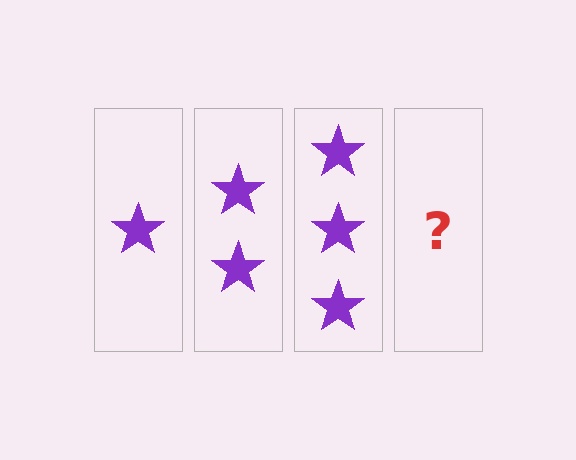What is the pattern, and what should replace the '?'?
The pattern is that each step adds one more star. The '?' should be 4 stars.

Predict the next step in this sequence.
The next step is 4 stars.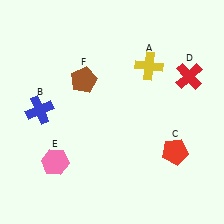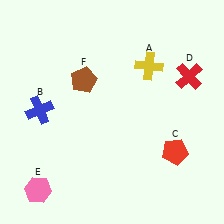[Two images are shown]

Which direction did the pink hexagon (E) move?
The pink hexagon (E) moved down.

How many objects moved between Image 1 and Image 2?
1 object moved between the two images.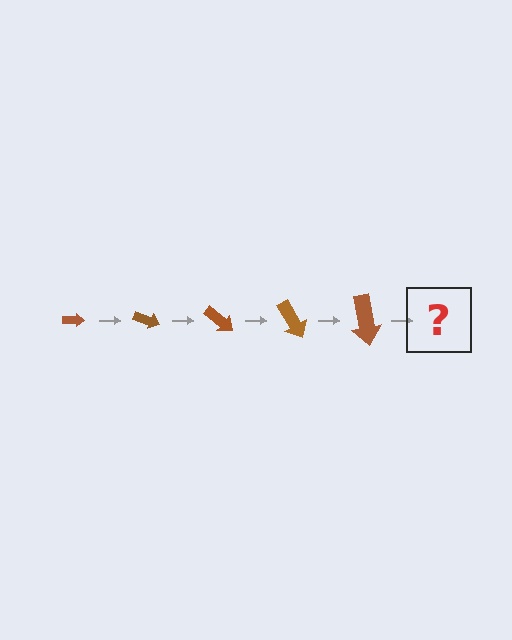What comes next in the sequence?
The next element should be an arrow, larger than the previous one and rotated 100 degrees from the start.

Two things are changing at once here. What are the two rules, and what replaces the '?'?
The two rules are that the arrow grows larger each step and it rotates 20 degrees each step. The '?' should be an arrow, larger than the previous one and rotated 100 degrees from the start.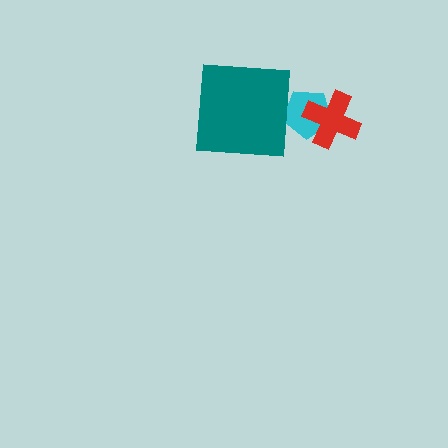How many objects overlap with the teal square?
0 objects overlap with the teal square.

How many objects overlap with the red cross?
1 object overlaps with the red cross.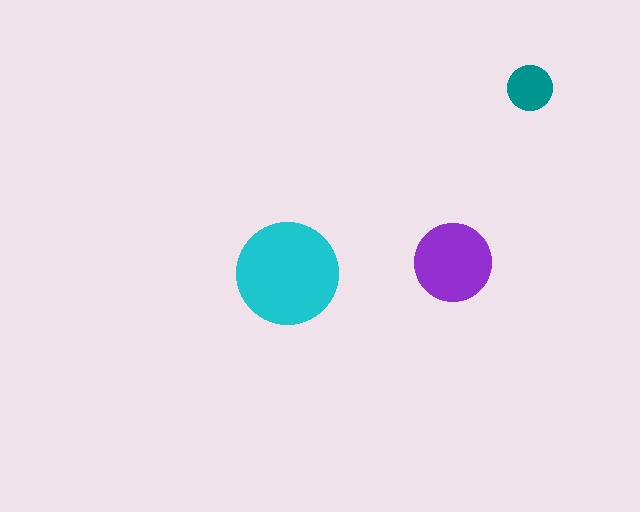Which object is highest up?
The teal circle is topmost.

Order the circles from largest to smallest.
the cyan one, the purple one, the teal one.